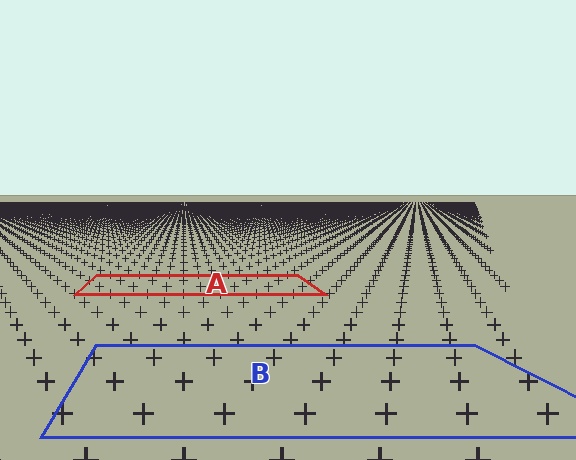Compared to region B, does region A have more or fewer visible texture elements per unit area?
Region A has more texture elements per unit area — they are packed more densely because it is farther away.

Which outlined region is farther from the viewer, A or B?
Region A is farther from the viewer — the texture elements inside it appear smaller and more densely packed.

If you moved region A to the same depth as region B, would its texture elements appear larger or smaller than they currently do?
They would appear larger. At a closer depth, the same texture elements are projected at a bigger on-screen size.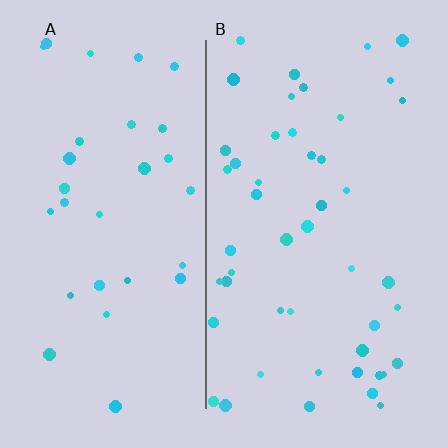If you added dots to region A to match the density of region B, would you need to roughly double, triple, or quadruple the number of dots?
Approximately double.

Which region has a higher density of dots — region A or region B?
B (the right).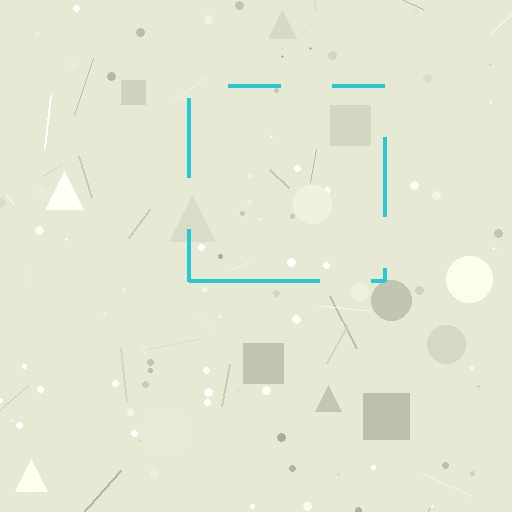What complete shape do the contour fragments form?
The contour fragments form a square.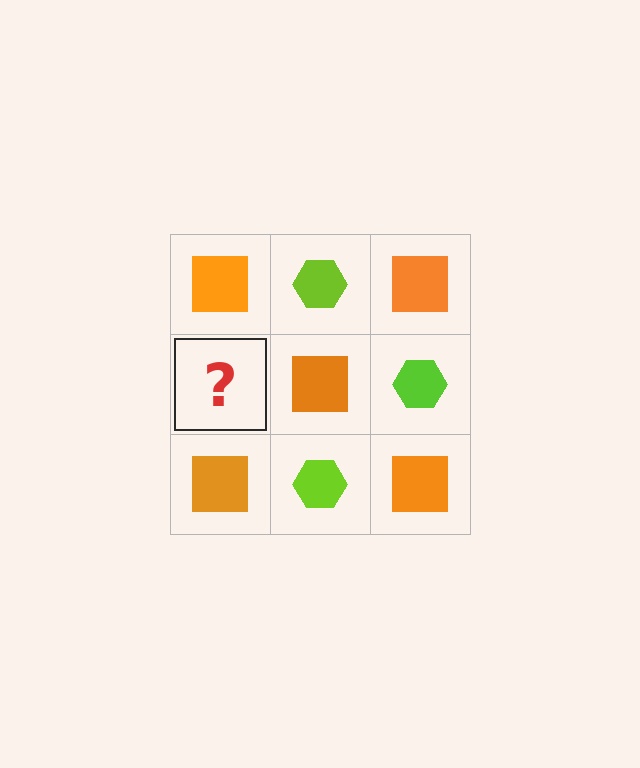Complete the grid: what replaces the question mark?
The question mark should be replaced with a lime hexagon.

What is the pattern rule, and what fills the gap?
The rule is that it alternates orange square and lime hexagon in a checkerboard pattern. The gap should be filled with a lime hexagon.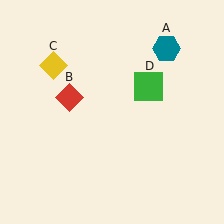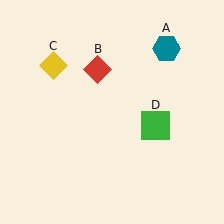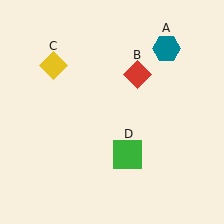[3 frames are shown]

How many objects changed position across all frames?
2 objects changed position: red diamond (object B), green square (object D).